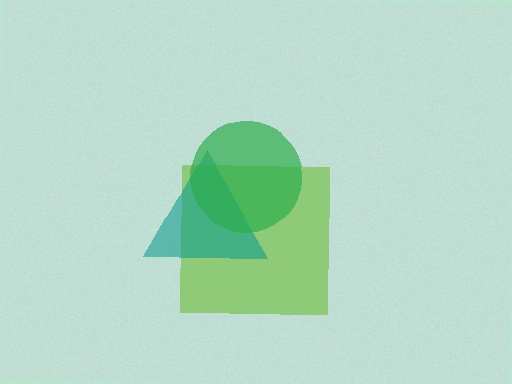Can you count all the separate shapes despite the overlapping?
Yes, there are 3 separate shapes.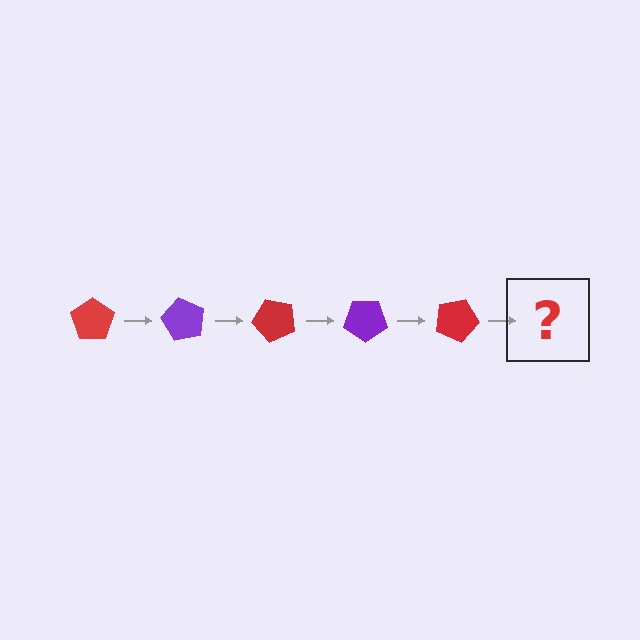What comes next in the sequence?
The next element should be a purple pentagon, rotated 300 degrees from the start.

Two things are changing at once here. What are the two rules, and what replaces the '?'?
The two rules are that it rotates 60 degrees each step and the color cycles through red and purple. The '?' should be a purple pentagon, rotated 300 degrees from the start.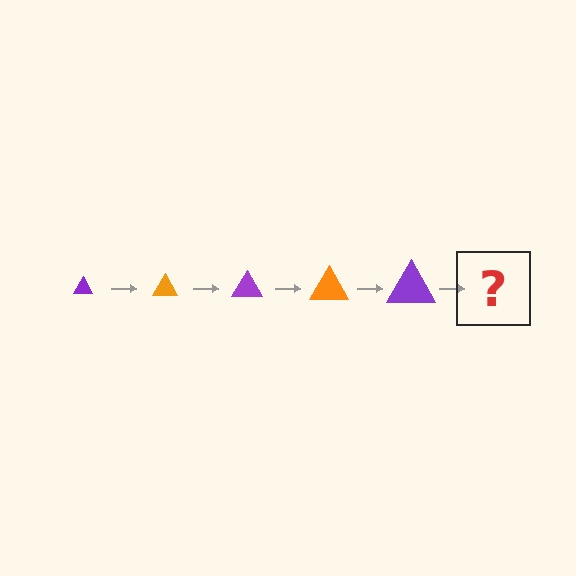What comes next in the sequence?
The next element should be an orange triangle, larger than the previous one.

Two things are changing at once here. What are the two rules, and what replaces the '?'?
The two rules are that the triangle grows larger each step and the color cycles through purple and orange. The '?' should be an orange triangle, larger than the previous one.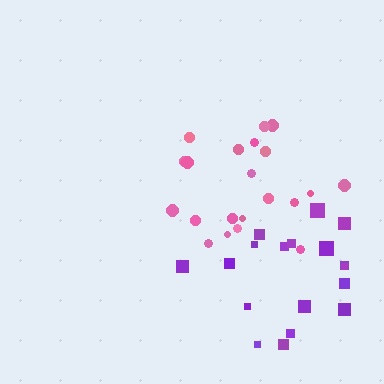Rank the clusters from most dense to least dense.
pink, purple.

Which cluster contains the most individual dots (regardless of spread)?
Pink (22).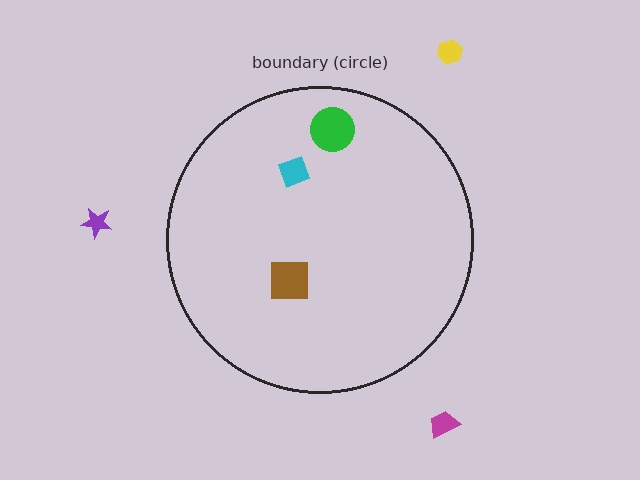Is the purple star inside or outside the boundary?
Outside.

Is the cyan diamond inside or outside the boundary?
Inside.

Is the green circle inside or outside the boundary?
Inside.